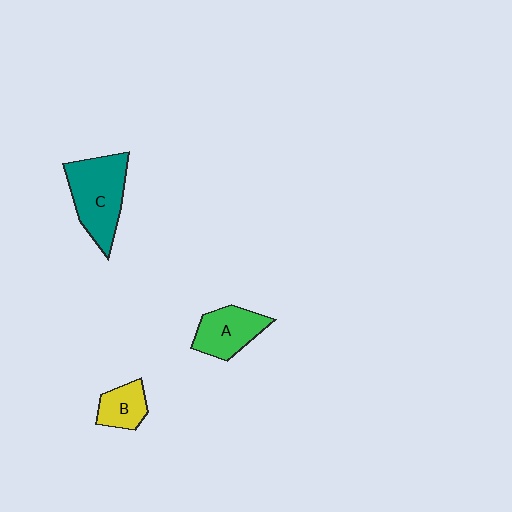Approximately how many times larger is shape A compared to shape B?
Approximately 1.4 times.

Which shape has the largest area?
Shape C (teal).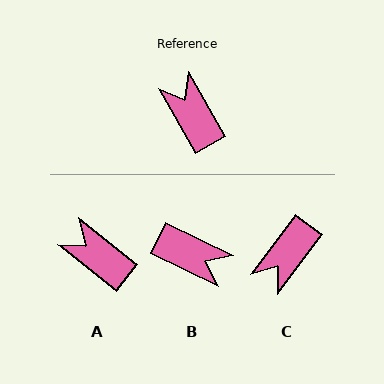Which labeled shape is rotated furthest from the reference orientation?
B, about 145 degrees away.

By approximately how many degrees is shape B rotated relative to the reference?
Approximately 145 degrees clockwise.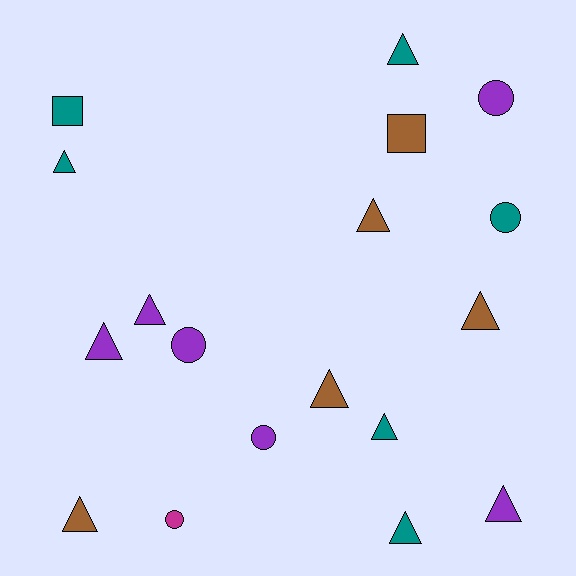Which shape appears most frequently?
Triangle, with 11 objects.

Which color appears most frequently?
Purple, with 6 objects.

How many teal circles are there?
There is 1 teal circle.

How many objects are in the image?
There are 18 objects.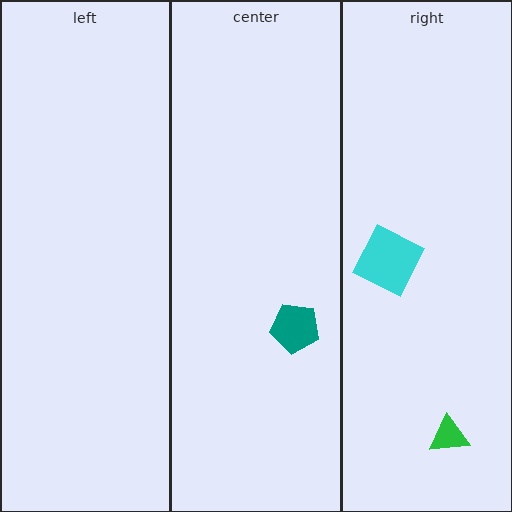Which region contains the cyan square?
The right region.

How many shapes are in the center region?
1.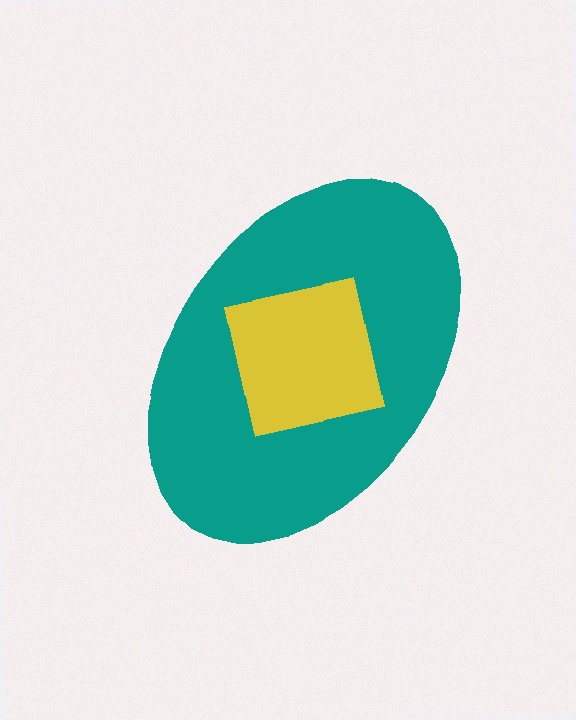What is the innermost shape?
The yellow square.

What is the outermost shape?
The teal ellipse.